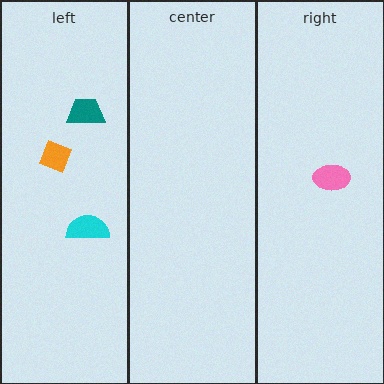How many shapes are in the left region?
3.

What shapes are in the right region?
The pink ellipse.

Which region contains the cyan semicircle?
The left region.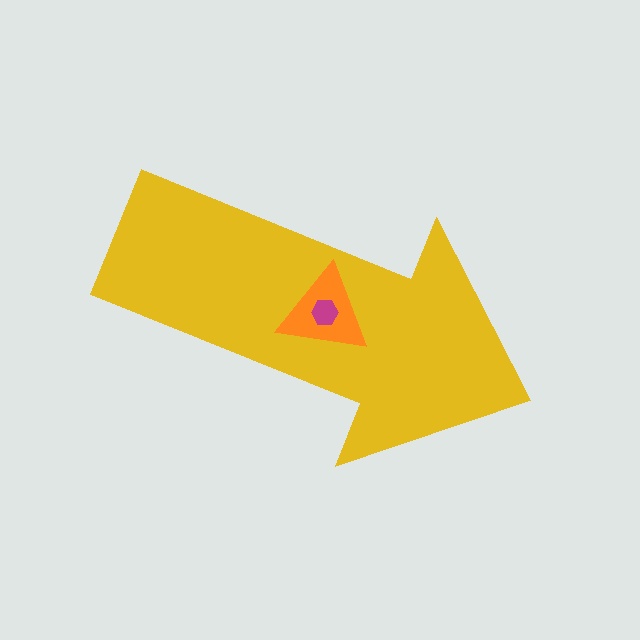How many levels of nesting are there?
3.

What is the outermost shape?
The yellow arrow.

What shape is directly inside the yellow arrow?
The orange triangle.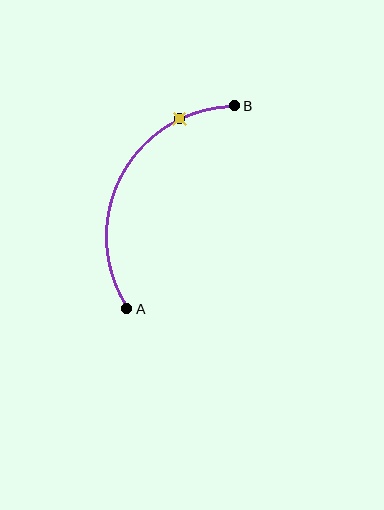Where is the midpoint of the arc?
The arc midpoint is the point on the curve farthest from the straight line joining A and B. It sits to the left of that line.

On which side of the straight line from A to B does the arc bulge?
The arc bulges to the left of the straight line connecting A and B.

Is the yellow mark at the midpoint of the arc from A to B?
No. The yellow mark lies on the arc but is closer to endpoint B. The arc midpoint would be at the point on the curve equidistant along the arc from both A and B.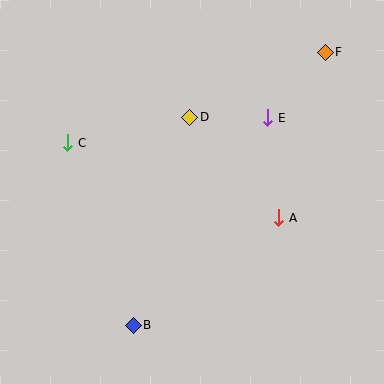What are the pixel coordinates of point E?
Point E is at (268, 118).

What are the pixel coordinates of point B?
Point B is at (133, 325).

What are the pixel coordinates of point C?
Point C is at (68, 143).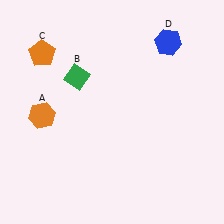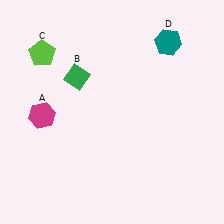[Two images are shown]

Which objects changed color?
A changed from orange to magenta. C changed from orange to lime. D changed from blue to teal.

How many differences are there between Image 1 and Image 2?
There are 3 differences between the two images.